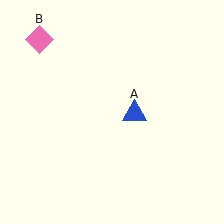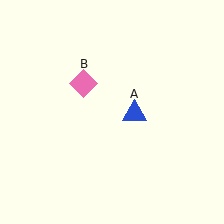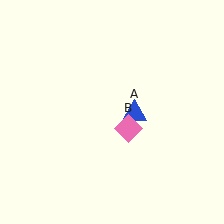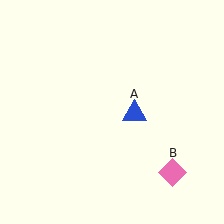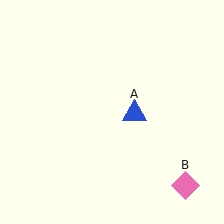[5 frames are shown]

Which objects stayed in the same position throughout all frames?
Blue triangle (object A) remained stationary.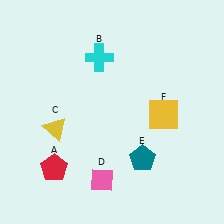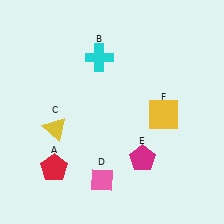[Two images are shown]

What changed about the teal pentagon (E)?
In Image 1, E is teal. In Image 2, it changed to magenta.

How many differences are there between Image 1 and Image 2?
There is 1 difference between the two images.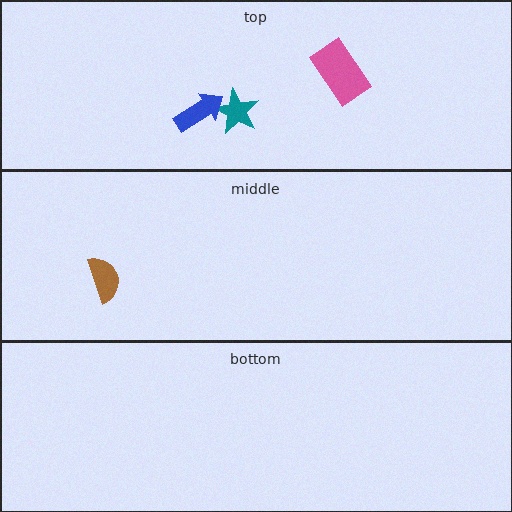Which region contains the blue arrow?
The top region.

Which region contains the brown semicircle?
The middle region.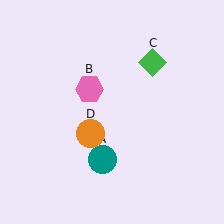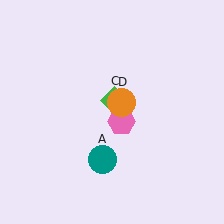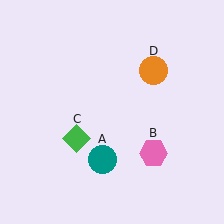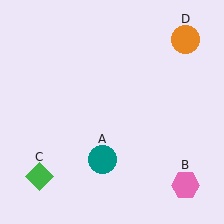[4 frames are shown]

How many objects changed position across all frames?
3 objects changed position: pink hexagon (object B), green diamond (object C), orange circle (object D).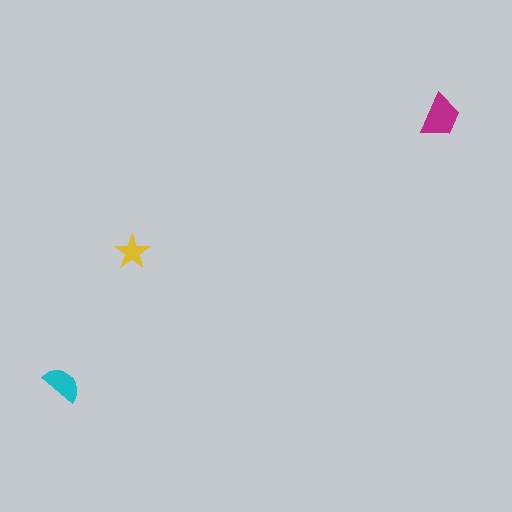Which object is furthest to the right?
The magenta trapezoid is rightmost.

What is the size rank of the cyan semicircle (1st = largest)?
2nd.